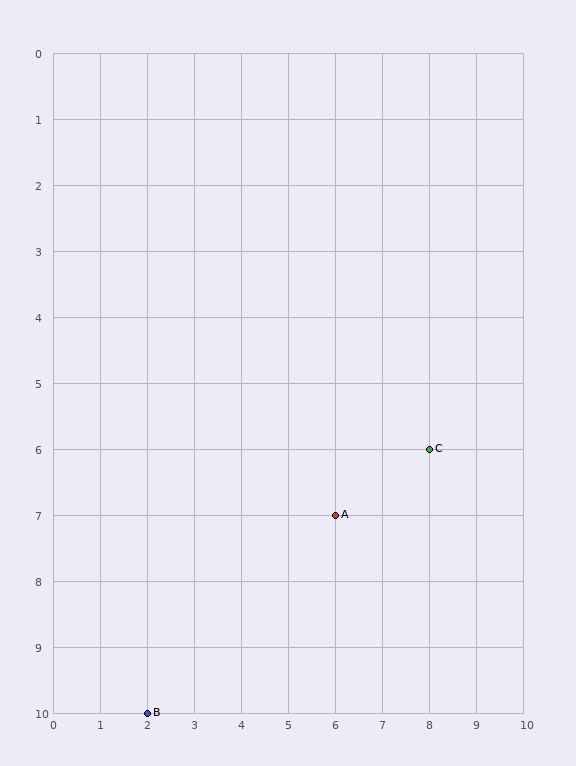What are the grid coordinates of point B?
Point B is at grid coordinates (2, 10).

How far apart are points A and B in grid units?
Points A and B are 4 columns and 3 rows apart (about 5.0 grid units diagonally).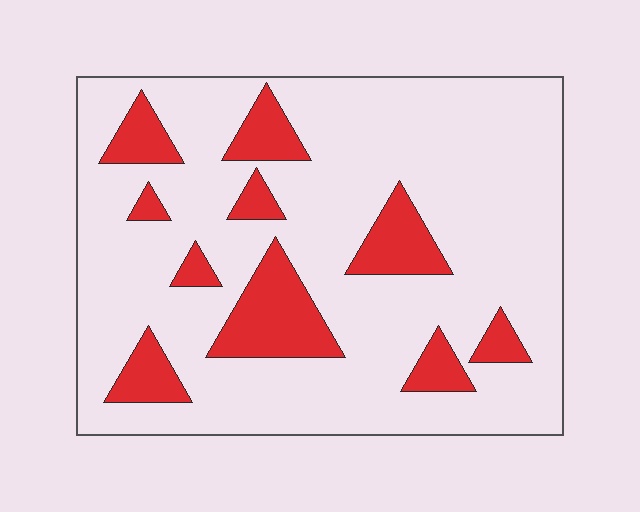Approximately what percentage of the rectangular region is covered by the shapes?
Approximately 20%.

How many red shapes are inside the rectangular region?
10.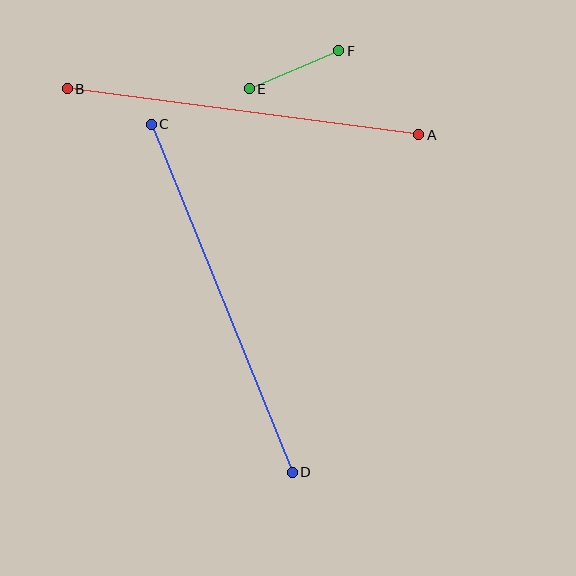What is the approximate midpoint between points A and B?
The midpoint is at approximately (243, 112) pixels.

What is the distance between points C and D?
The distance is approximately 376 pixels.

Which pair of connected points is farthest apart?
Points C and D are farthest apart.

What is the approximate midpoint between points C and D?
The midpoint is at approximately (222, 298) pixels.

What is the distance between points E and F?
The distance is approximately 97 pixels.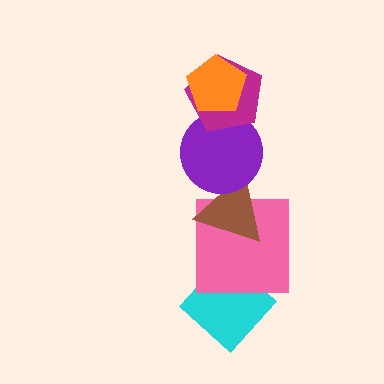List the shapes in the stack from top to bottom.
From top to bottom: the orange pentagon, the magenta pentagon, the purple circle, the brown triangle, the pink square, the cyan diamond.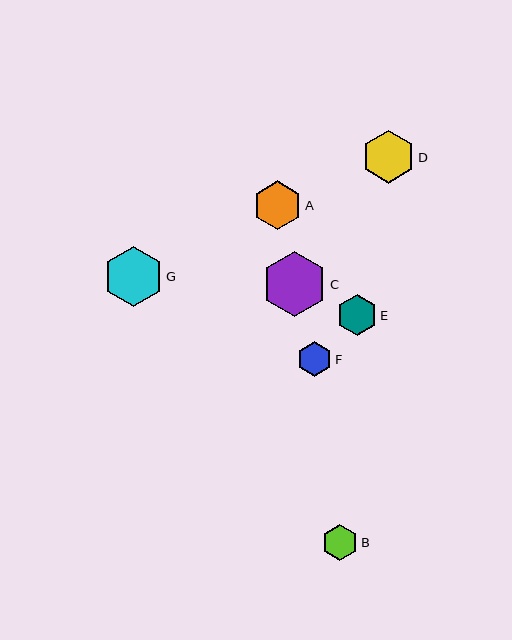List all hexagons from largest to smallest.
From largest to smallest: C, G, D, A, E, B, F.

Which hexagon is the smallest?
Hexagon F is the smallest with a size of approximately 35 pixels.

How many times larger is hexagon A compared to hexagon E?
Hexagon A is approximately 1.2 times the size of hexagon E.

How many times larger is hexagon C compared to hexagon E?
Hexagon C is approximately 1.6 times the size of hexagon E.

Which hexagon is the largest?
Hexagon C is the largest with a size of approximately 65 pixels.